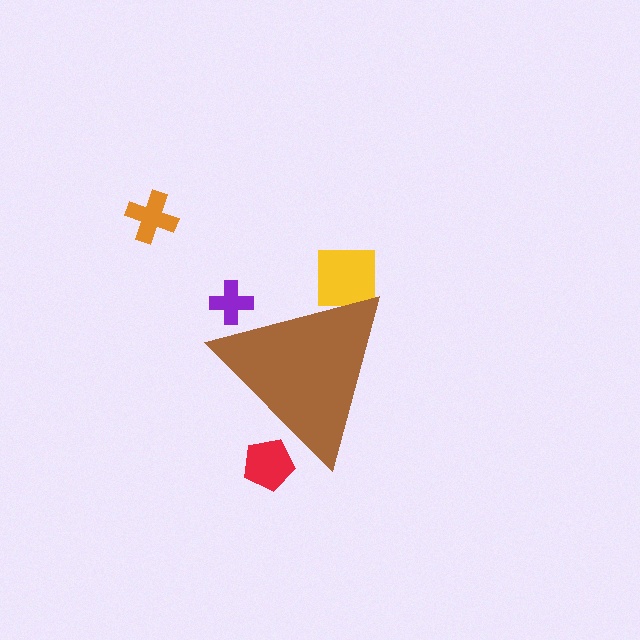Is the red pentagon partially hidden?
Yes, the red pentagon is partially hidden behind the brown triangle.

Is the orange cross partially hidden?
No, the orange cross is fully visible.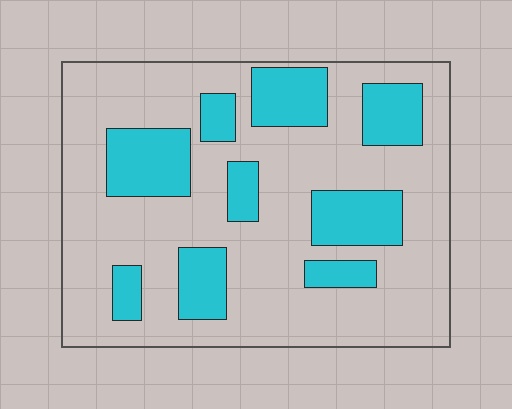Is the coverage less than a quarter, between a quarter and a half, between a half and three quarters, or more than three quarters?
Between a quarter and a half.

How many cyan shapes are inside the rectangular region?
9.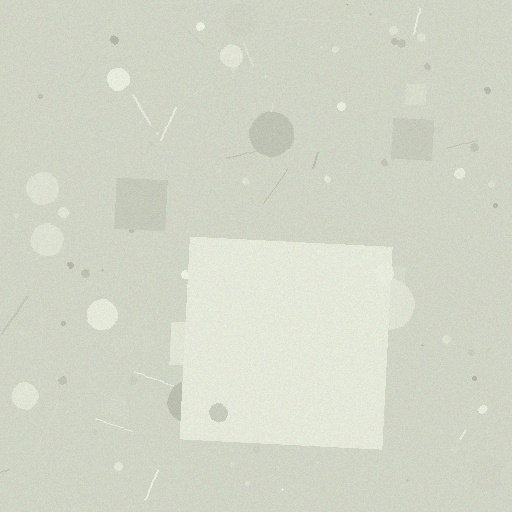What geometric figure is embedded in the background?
A square is embedded in the background.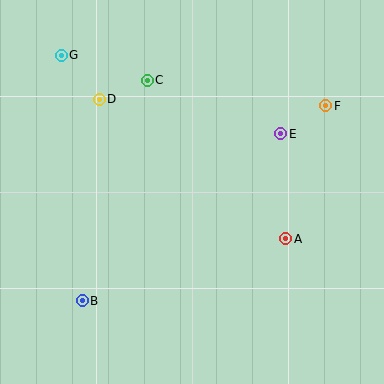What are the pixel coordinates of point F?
Point F is at (326, 106).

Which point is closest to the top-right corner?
Point F is closest to the top-right corner.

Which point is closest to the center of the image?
Point A at (285, 239) is closest to the center.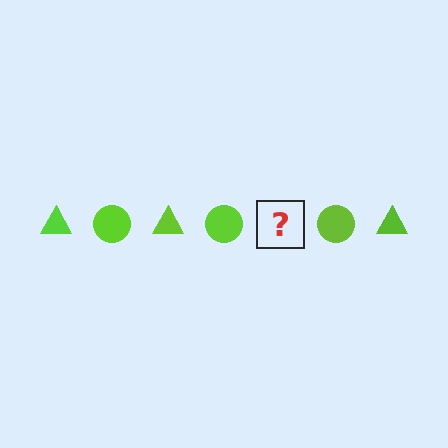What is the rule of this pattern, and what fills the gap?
The rule is that the pattern cycles through triangle, circle shapes in lime. The gap should be filled with a lime triangle.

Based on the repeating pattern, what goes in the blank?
The blank should be a lime triangle.